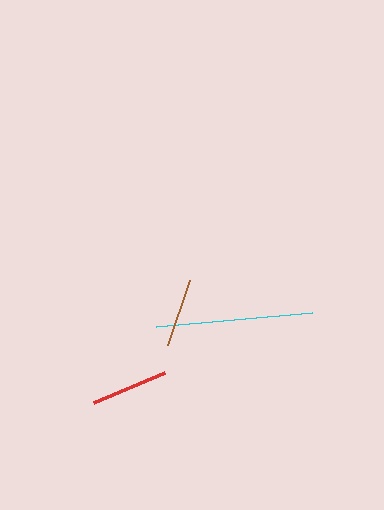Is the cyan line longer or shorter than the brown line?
The cyan line is longer than the brown line.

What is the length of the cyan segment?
The cyan segment is approximately 157 pixels long.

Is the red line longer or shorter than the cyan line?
The cyan line is longer than the red line.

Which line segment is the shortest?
The brown line is the shortest at approximately 69 pixels.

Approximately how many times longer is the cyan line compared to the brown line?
The cyan line is approximately 2.3 times the length of the brown line.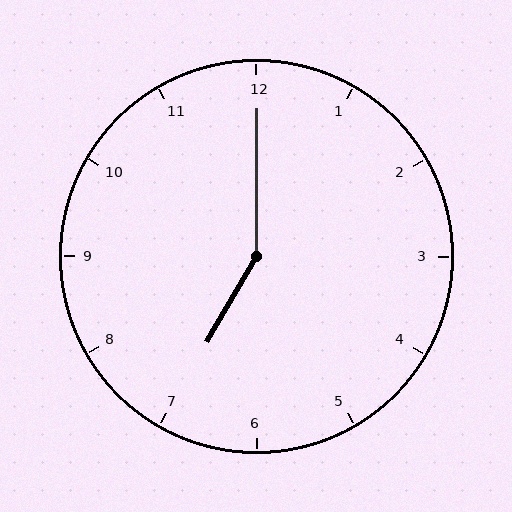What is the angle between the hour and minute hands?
Approximately 150 degrees.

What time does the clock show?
7:00.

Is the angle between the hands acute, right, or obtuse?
It is obtuse.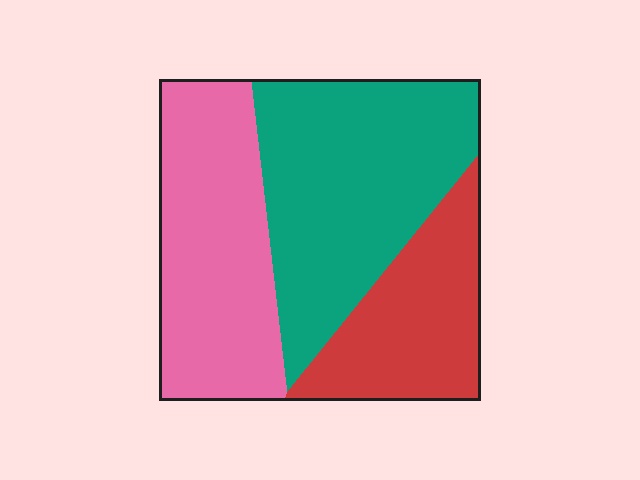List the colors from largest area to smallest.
From largest to smallest: teal, pink, red.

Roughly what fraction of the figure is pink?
Pink covers about 35% of the figure.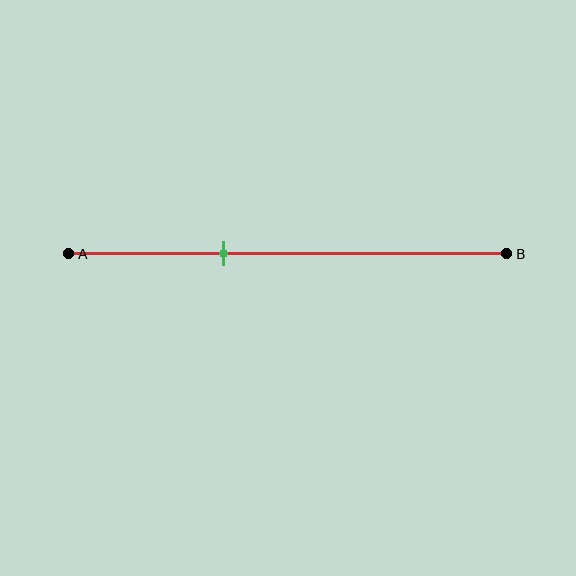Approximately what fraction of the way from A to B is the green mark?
The green mark is approximately 35% of the way from A to B.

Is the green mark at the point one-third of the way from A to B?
Yes, the mark is approximately at the one-third point.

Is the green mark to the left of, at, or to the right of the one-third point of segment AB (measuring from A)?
The green mark is approximately at the one-third point of segment AB.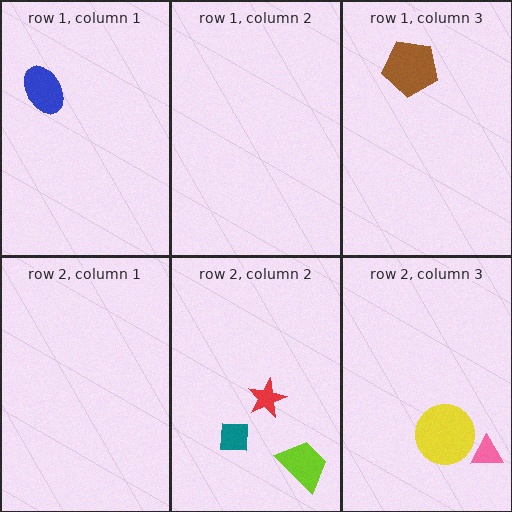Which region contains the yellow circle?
The row 2, column 3 region.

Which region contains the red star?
The row 2, column 2 region.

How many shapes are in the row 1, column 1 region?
1.